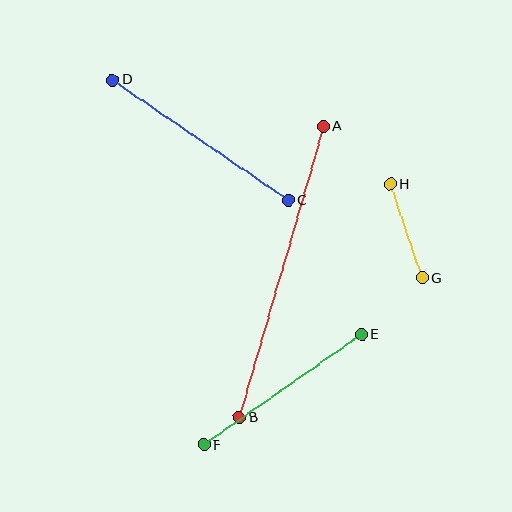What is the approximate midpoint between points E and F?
The midpoint is at approximately (283, 390) pixels.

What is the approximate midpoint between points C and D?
The midpoint is at approximately (200, 140) pixels.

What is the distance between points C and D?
The distance is approximately 213 pixels.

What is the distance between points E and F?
The distance is approximately 192 pixels.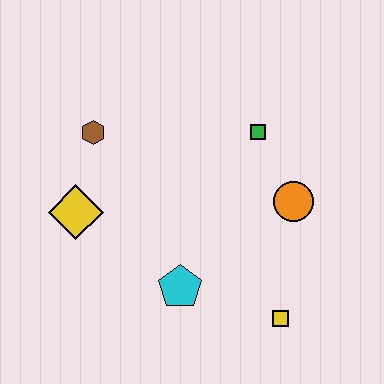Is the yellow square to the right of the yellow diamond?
Yes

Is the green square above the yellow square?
Yes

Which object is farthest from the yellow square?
The brown hexagon is farthest from the yellow square.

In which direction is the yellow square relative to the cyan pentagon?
The yellow square is to the right of the cyan pentagon.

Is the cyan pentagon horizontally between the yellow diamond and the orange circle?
Yes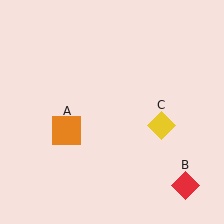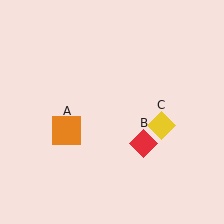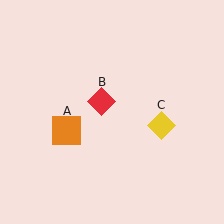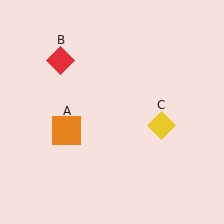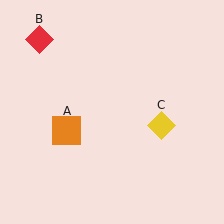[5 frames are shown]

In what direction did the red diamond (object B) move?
The red diamond (object B) moved up and to the left.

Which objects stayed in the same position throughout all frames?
Orange square (object A) and yellow diamond (object C) remained stationary.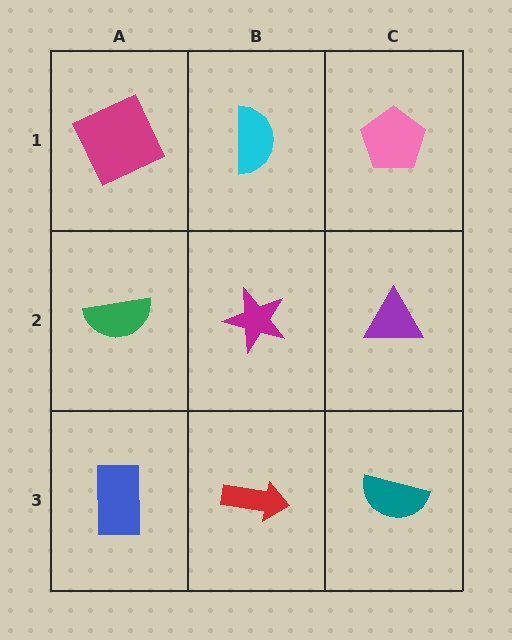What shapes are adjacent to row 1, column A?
A green semicircle (row 2, column A), a cyan semicircle (row 1, column B).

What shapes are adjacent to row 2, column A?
A magenta square (row 1, column A), a blue rectangle (row 3, column A), a magenta star (row 2, column B).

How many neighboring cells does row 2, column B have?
4.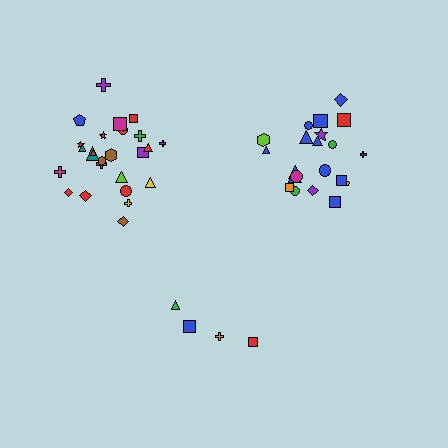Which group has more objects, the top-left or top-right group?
The top-left group.